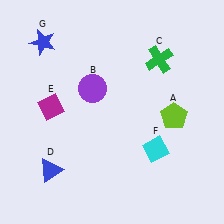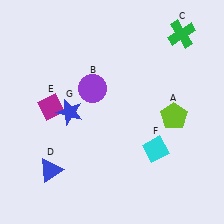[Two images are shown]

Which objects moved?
The objects that moved are: the green cross (C), the blue star (G).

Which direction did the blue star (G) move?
The blue star (G) moved down.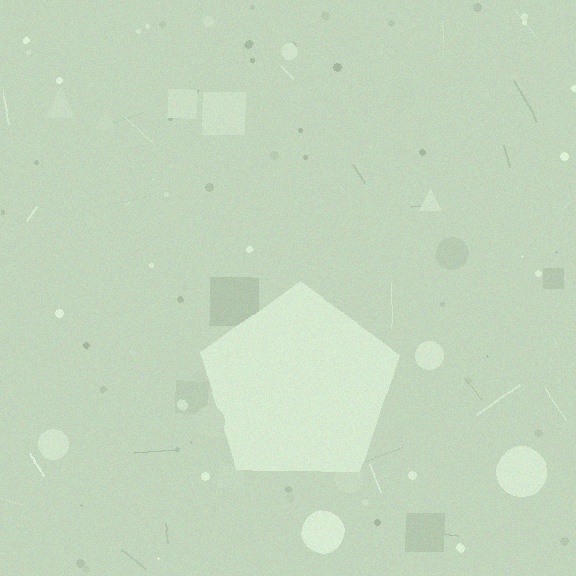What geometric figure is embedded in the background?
A pentagon is embedded in the background.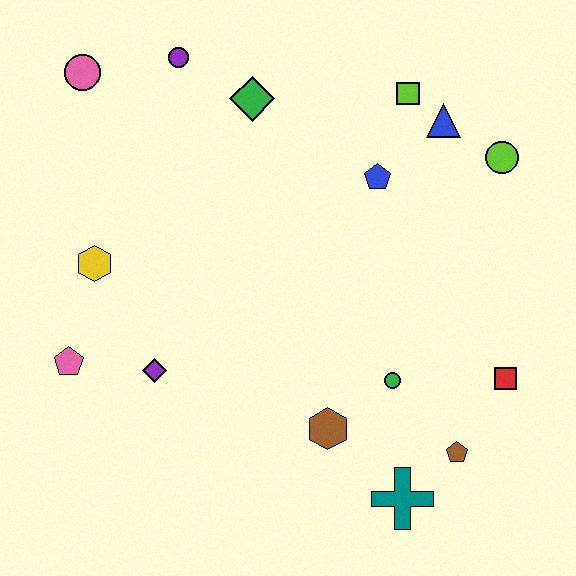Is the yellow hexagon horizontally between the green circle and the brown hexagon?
No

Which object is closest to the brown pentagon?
The teal cross is closest to the brown pentagon.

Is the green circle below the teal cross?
No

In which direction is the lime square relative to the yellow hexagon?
The lime square is to the right of the yellow hexagon.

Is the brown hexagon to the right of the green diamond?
Yes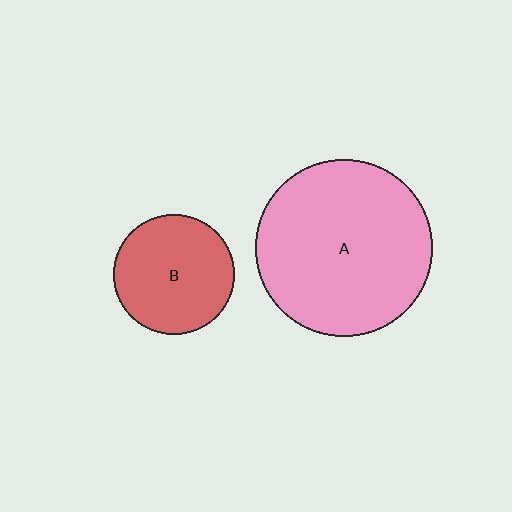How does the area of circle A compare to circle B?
Approximately 2.2 times.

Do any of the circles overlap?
No, none of the circles overlap.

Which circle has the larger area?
Circle A (pink).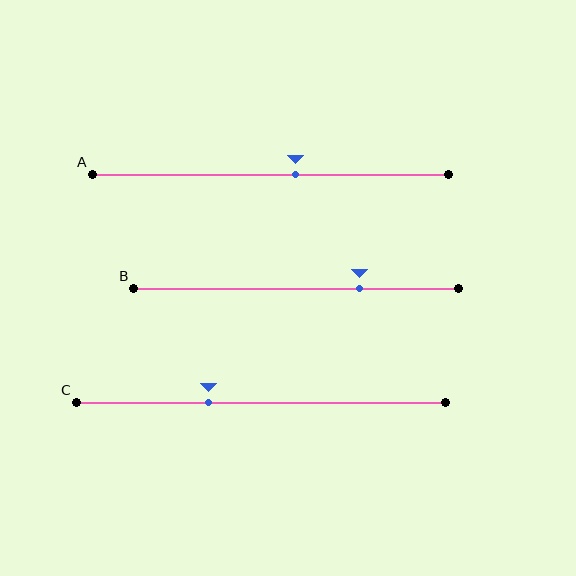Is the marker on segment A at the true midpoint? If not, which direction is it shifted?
No, the marker on segment A is shifted to the right by about 7% of the segment length.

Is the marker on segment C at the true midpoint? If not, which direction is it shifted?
No, the marker on segment C is shifted to the left by about 14% of the segment length.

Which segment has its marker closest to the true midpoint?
Segment A has its marker closest to the true midpoint.